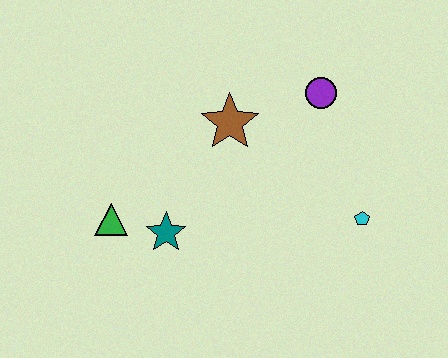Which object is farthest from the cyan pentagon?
The green triangle is farthest from the cyan pentagon.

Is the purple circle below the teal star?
No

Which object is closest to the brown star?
The purple circle is closest to the brown star.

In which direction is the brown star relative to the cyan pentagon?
The brown star is to the left of the cyan pentagon.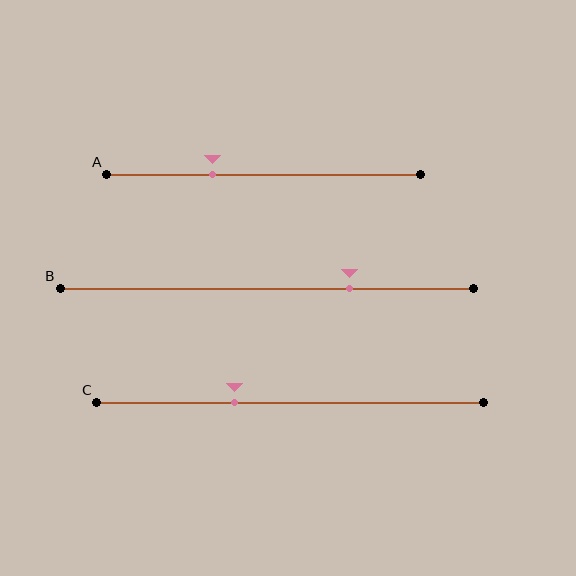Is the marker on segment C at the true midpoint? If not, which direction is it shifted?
No, the marker on segment C is shifted to the left by about 14% of the segment length.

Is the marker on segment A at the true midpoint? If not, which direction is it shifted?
No, the marker on segment A is shifted to the left by about 16% of the segment length.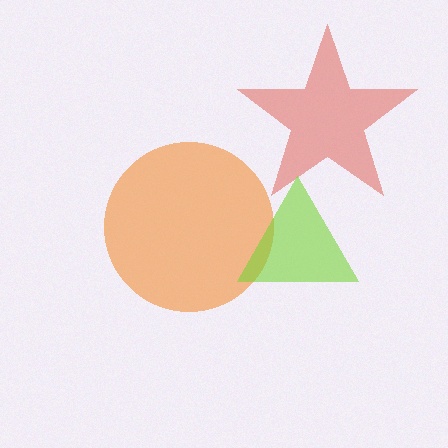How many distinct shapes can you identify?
There are 3 distinct shapes: a red star, an orange circle, a lime triangle.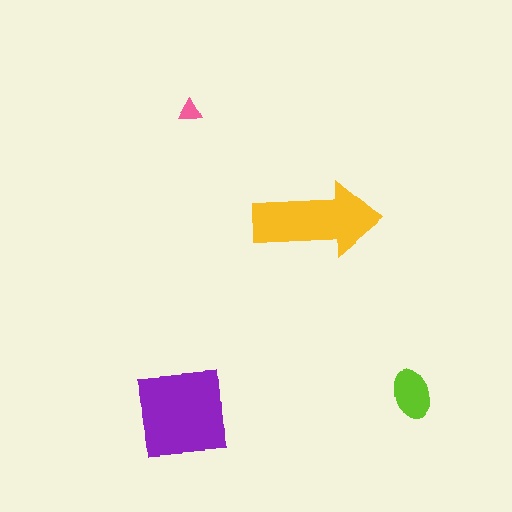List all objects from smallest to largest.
The pink triangle, the lime ellipse, the yellow arrow, the purple square.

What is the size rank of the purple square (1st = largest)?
1st.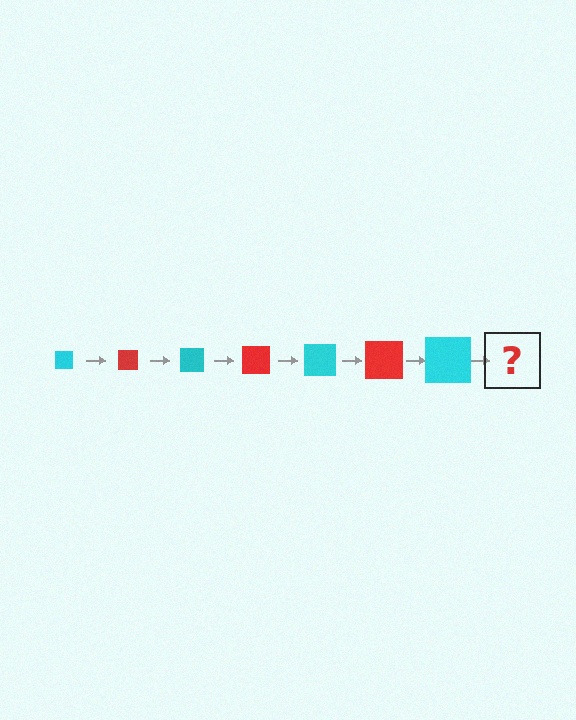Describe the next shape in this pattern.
It should be a red square, larger than the previous one.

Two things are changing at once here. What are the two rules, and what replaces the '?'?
The two rules are that the square grows larger each step and the color cycles through cyan and red. The '?' should be a red square, larger than the previous one.